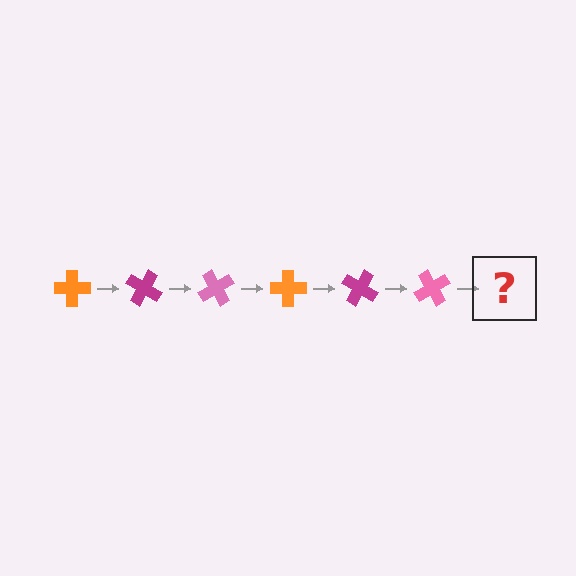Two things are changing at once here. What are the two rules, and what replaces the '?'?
The two rules are that it rotates 30 degrees each step and the color cycles through orange, magenta, and pink. The '?' should be an orange cross, rotated 180 degrees from the start.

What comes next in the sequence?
The next element should be an orange cross, rotated 180 degrees from the start.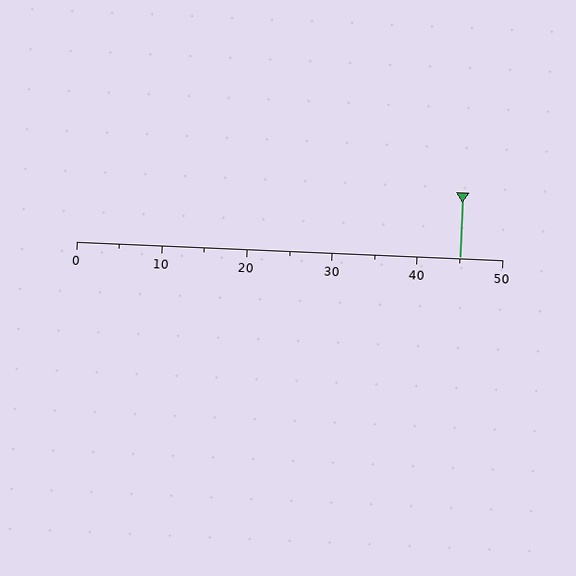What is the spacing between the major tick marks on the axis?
The major ticks are spaced 10 apart.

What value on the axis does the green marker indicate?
The marker indicates approximately 45.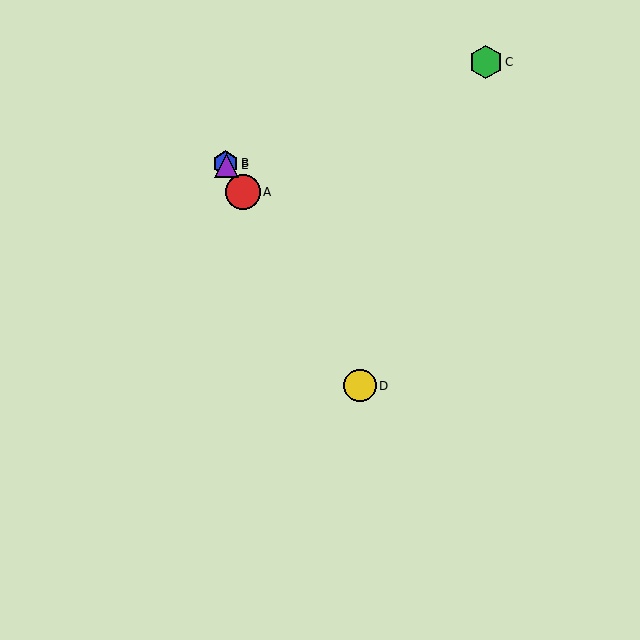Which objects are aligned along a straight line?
Objects A, B, D, E are aligned along a straight line.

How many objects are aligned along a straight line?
4 objects (A, B, D, E) are aligned along a straight line.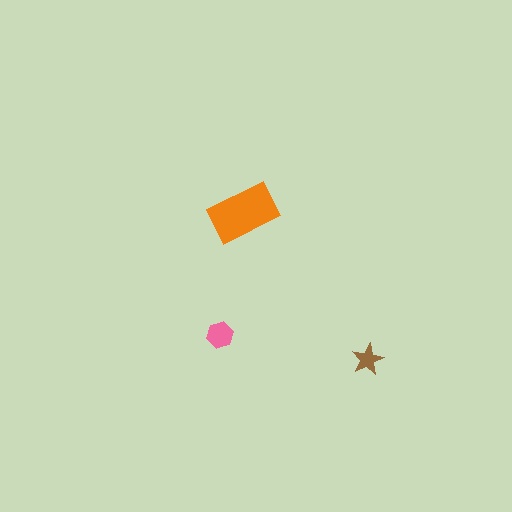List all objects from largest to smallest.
The orange rectangle, the pink hexagon, the brown star.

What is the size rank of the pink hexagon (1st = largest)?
2nd.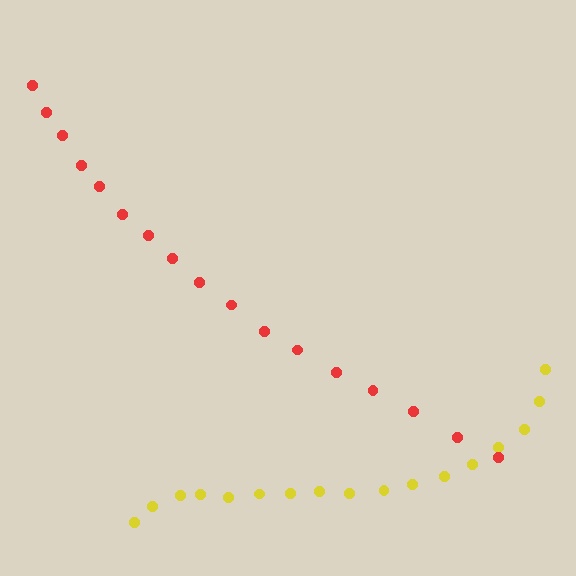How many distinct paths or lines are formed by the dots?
There are 2 distinct paths.